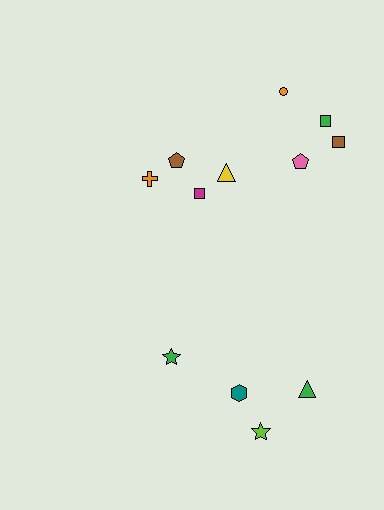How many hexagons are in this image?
There is 1 hexagon.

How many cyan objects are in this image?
There are no cyan objects.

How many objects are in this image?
There are 12 objects.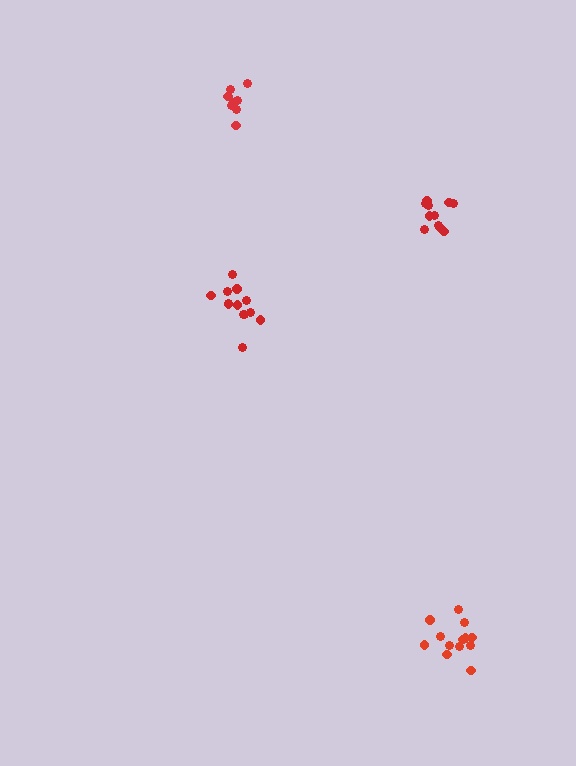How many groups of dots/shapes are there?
There are 4 groups.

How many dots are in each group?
Group 1: 13 dots, Group 2: 12 dots, Group 3: 9 dots, Group 4: 13 dots (47 total).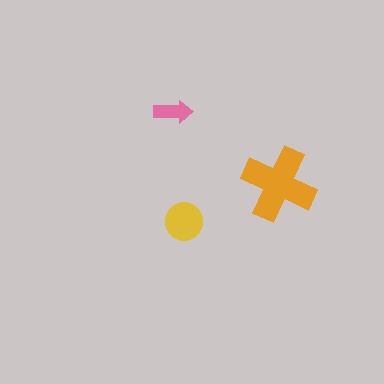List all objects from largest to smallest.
The orange cross, the yellow circle, the pink arrow.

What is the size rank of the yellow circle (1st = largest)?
2nd.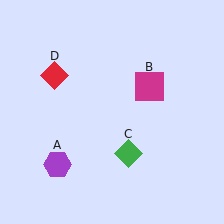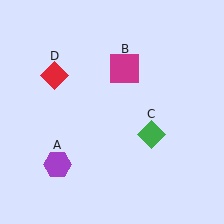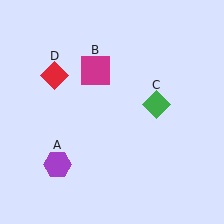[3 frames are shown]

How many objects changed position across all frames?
2 objects changed position: magenta square (object B), green diamond (object C).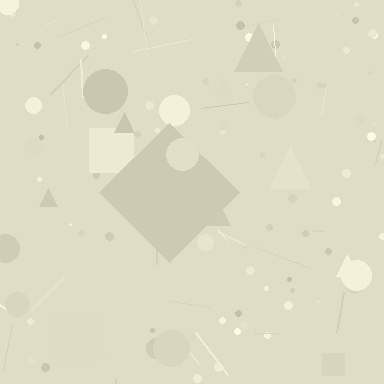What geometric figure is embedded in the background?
A diamond is embedded in the background.